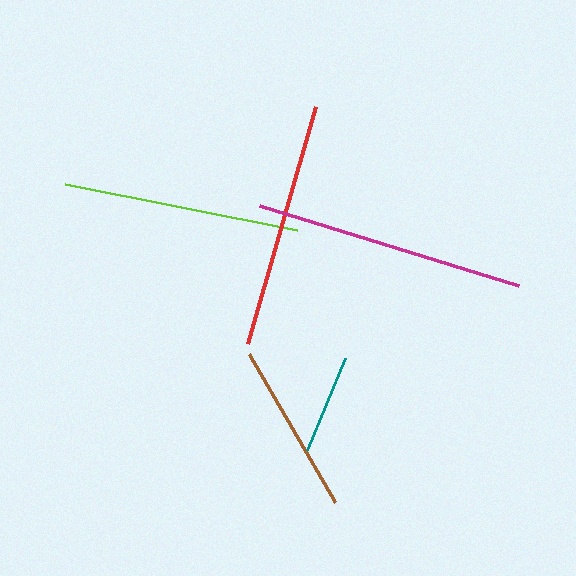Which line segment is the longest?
The magenta line is the longest at approximately 271 pixels.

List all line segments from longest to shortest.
From longest to shortest: magenta, red, lime, brown, teal.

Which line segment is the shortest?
The teal line is the shortest at approximately 100 pixels.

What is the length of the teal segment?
The teal segment is approximately 100 pixels long.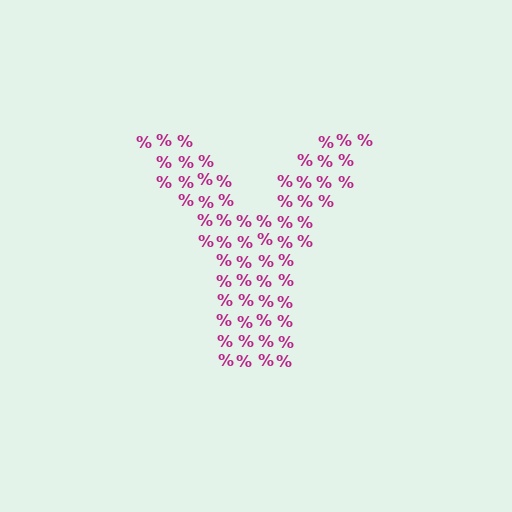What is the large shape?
The large shape is the letter Y.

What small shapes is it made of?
It is made of small percent signs.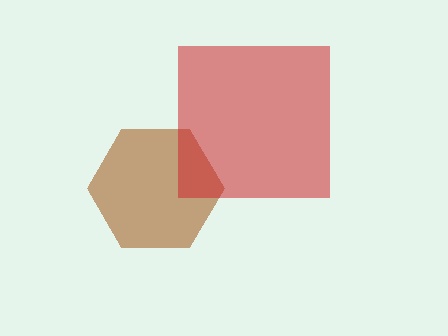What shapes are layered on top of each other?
The layered shapes are: a brown hexagon, a red square.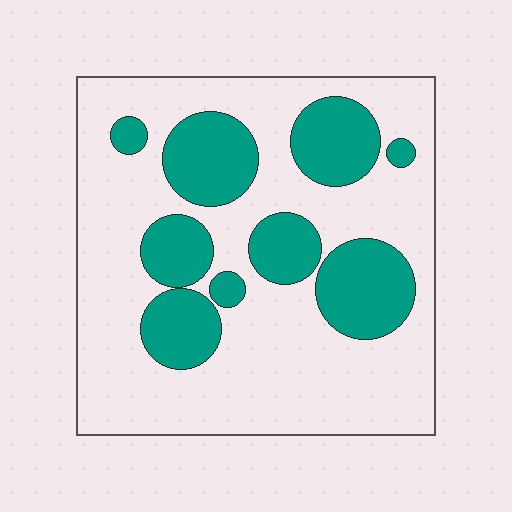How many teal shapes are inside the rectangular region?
9.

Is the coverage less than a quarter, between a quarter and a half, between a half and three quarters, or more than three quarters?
Between a quarter and a half.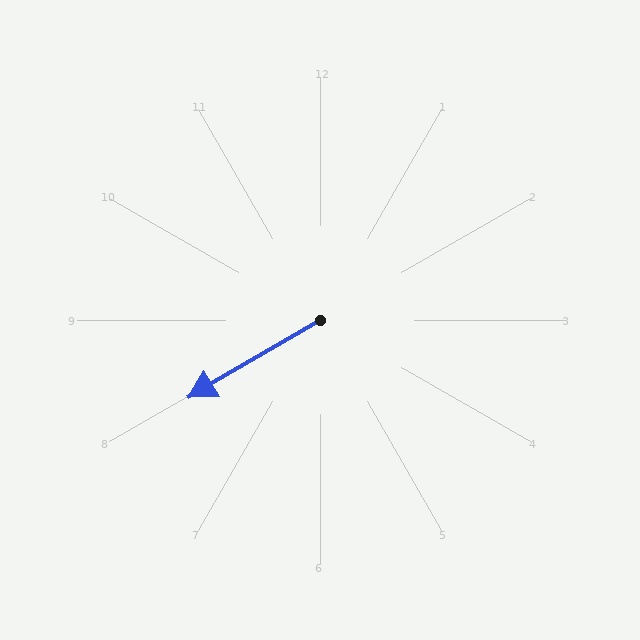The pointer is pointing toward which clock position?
Roughly 8 o'clock.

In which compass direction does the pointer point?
Southwest.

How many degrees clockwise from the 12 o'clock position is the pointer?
Approximately 240 degrees.